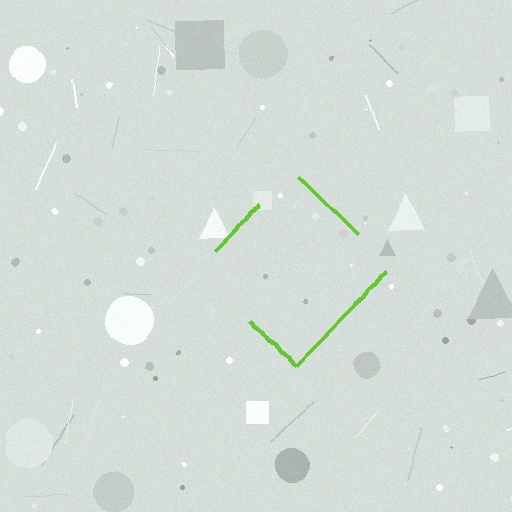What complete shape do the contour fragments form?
The contour fragments form a diamond.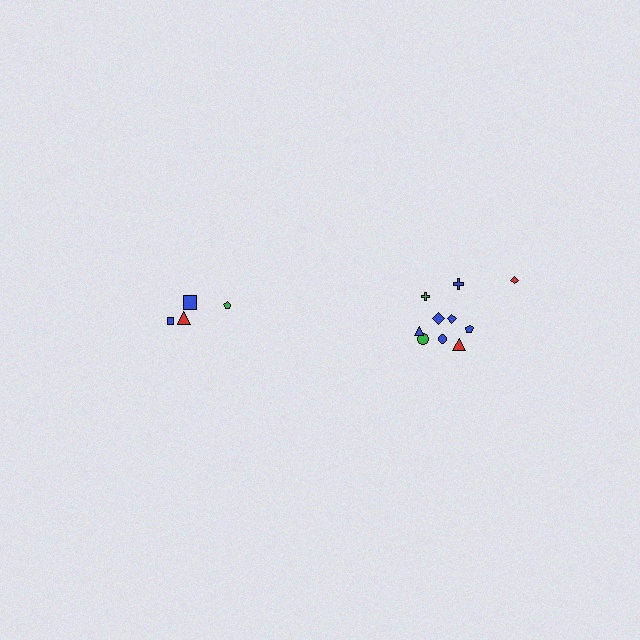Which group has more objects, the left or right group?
The right group.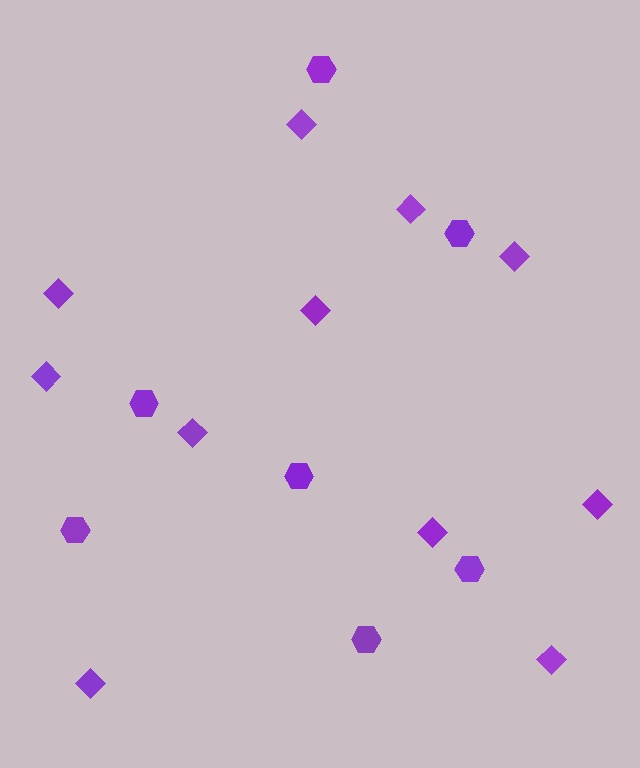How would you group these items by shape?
There are 2 groups: one group of diamonds (11) and one group of hexagons (7).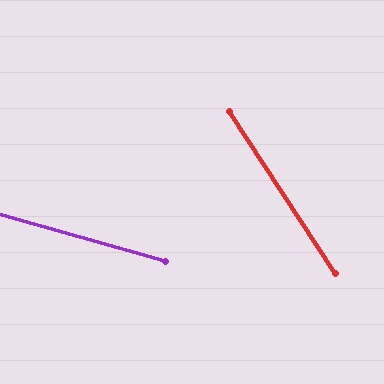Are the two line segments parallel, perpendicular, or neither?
Neither parallel nor perpendicular — they differ by about 41°.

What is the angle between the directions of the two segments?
Approximately 41 degrees.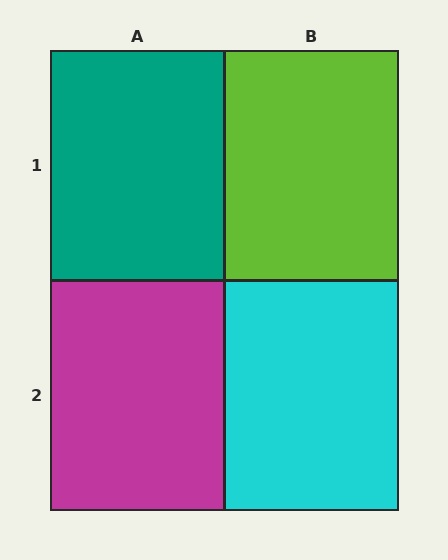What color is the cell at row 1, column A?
Teal.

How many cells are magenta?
1 cell is magenta.